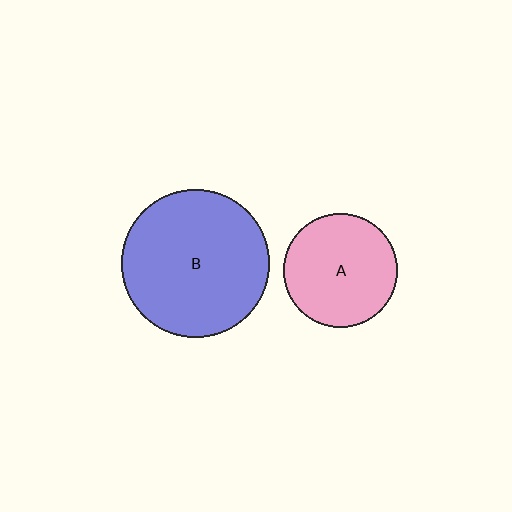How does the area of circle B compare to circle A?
Approximately 1.7 times.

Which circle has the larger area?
Circle B (blue).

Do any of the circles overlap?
No, none of the circles overlap.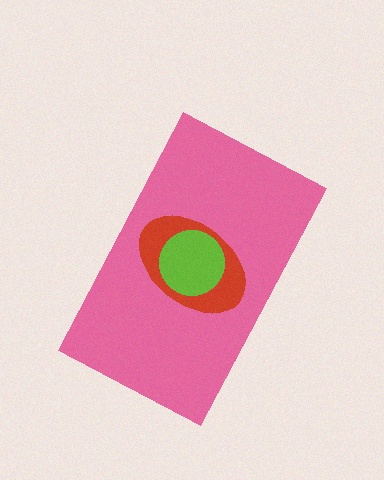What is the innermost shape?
The lime circle.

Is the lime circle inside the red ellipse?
Yes.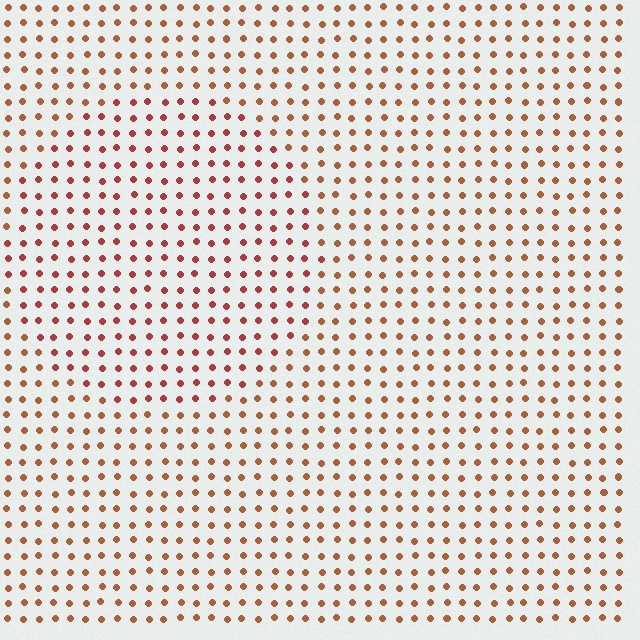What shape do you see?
I see a circle.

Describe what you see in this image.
The image is filled with small brown elements in a uniform arrangement. A circle-shaped region is visible where the elements are tinted to a slightly different hue, forming a subtle color boundary.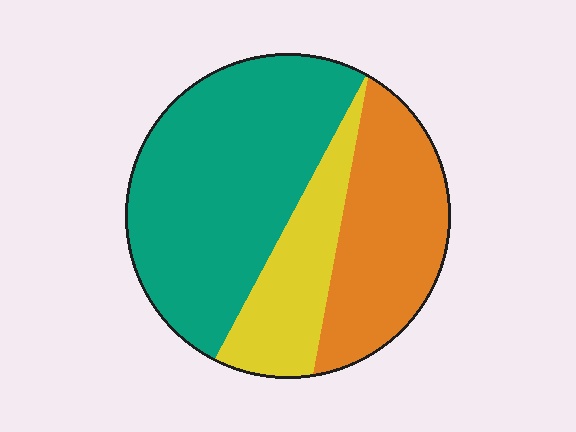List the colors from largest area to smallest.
From largest to smallest: teal, orange, yellow.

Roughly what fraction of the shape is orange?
Orange takes up between a quarter and a half of the shape.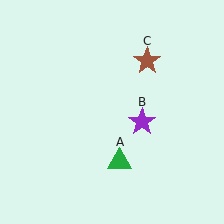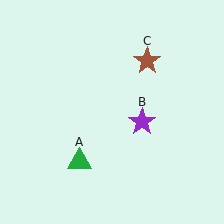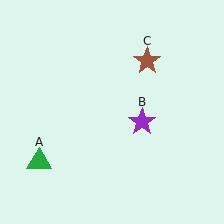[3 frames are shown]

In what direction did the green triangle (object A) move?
The green triangle (object A) moved left.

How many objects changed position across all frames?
1 object changed position: green triangle (object A).